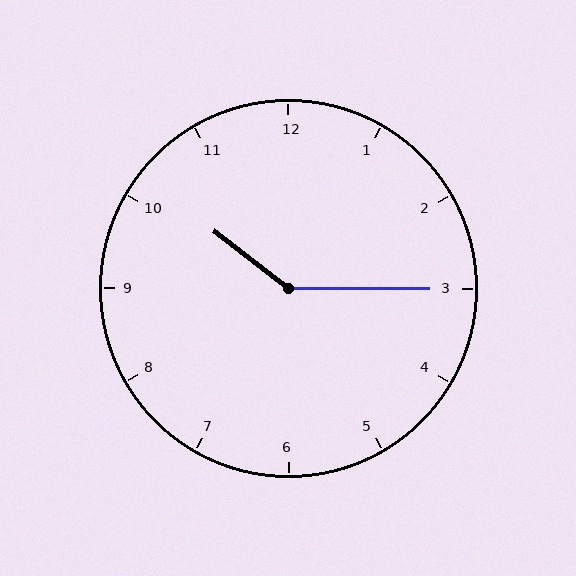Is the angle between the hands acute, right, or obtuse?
It is obtuse.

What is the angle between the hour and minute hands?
Approximately 142 degrees.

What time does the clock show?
10:15.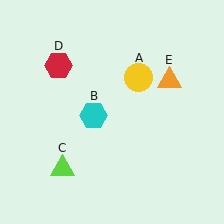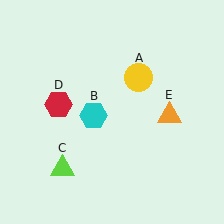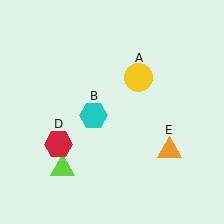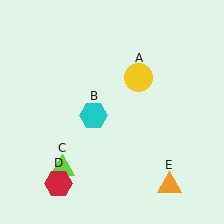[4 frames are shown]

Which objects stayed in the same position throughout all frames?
Yellow circle (object A) and cyan hexagon (object B) and lime triangle (object C) remained stationary.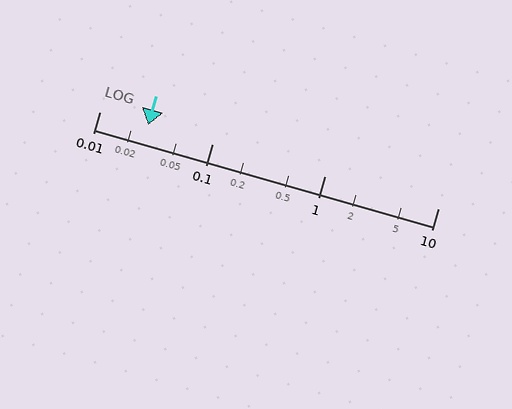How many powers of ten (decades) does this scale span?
The scale spans 3 decades, from 0.01 to 10.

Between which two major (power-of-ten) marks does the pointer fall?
The pointer is between 0.01 and 0.1.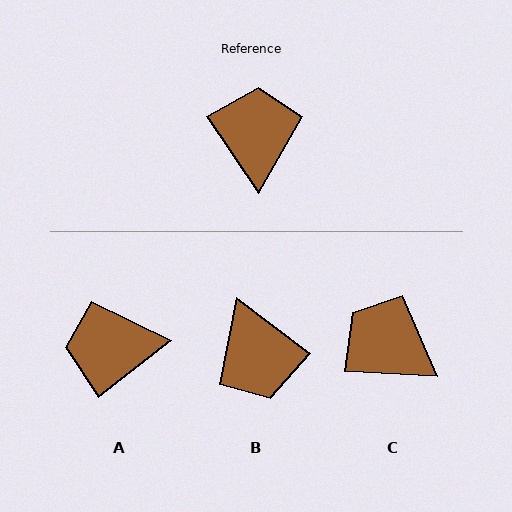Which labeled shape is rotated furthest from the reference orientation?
B, about 162 degrees away.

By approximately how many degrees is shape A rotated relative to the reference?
Approximately 94 degrees counter-clockwise.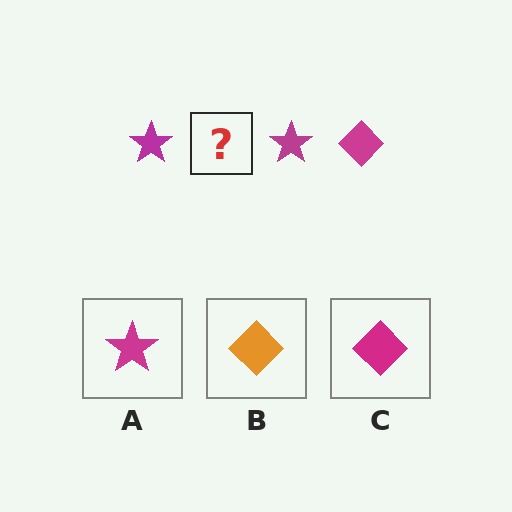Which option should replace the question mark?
Option C.